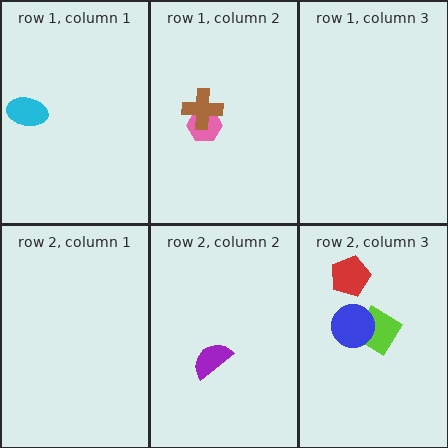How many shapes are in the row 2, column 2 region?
1.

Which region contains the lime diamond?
The row 2, column 3 region.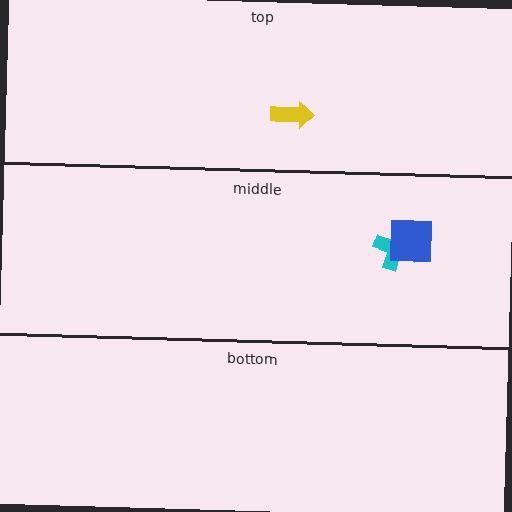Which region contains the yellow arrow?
The top region.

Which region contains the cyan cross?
The middle region.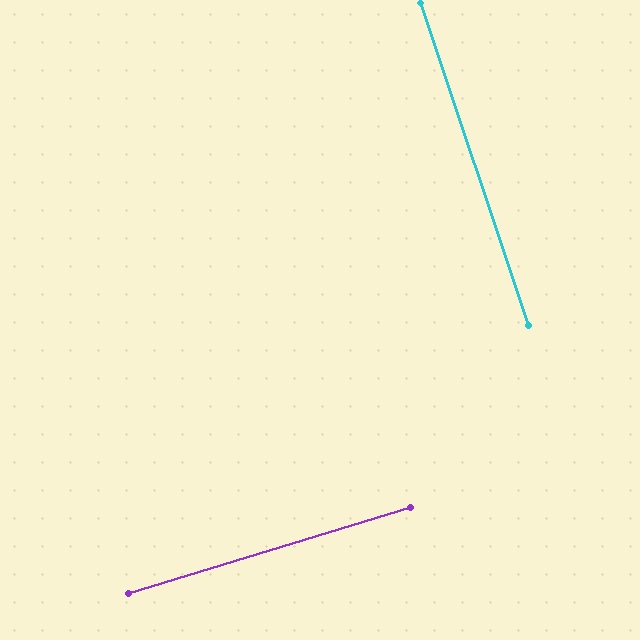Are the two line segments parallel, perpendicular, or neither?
Perpendicular — they meet at approximately 89°.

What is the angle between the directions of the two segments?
Approximately 89 degrees.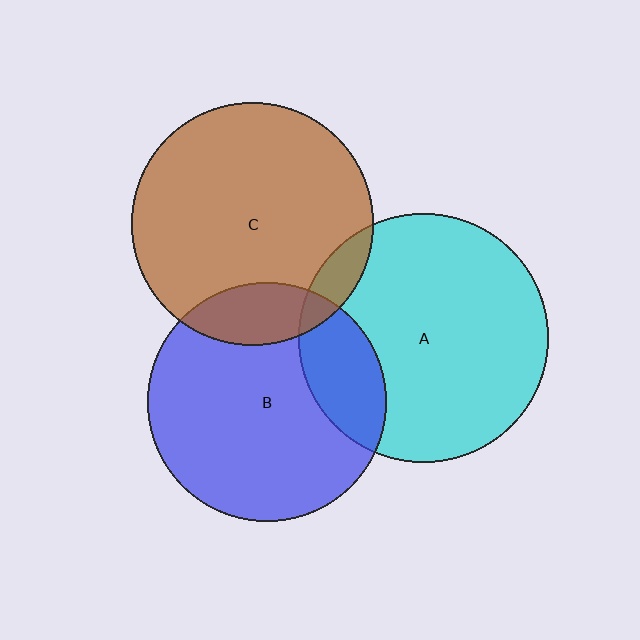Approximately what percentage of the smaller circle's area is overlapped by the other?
Approximately 20%.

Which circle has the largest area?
Circle A (cyan).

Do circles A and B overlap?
Yes.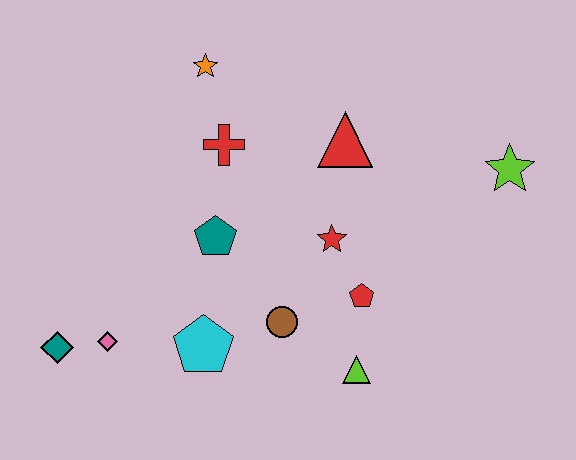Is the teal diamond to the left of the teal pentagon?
Yes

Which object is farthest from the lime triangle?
The orange star is farthest from the lime triangle.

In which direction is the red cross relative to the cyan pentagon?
The red cross is above the cyan pentagon.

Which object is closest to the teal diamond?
The pink diamond is closest to the teal diamond.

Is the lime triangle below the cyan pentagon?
Yes